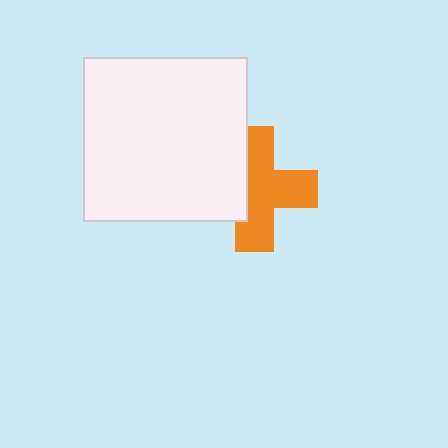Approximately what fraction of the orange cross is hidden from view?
Roughly 35% of the orange cross is hidden behind the white square.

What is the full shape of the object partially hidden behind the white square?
The partially hidden object is an orange cross.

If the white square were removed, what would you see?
You would see the complete orange cross.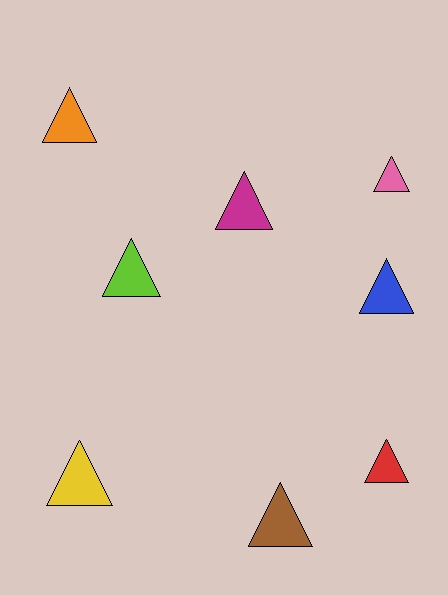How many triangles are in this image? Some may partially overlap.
There are 8 triangles.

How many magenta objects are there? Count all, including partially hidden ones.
There is 1 magenta object.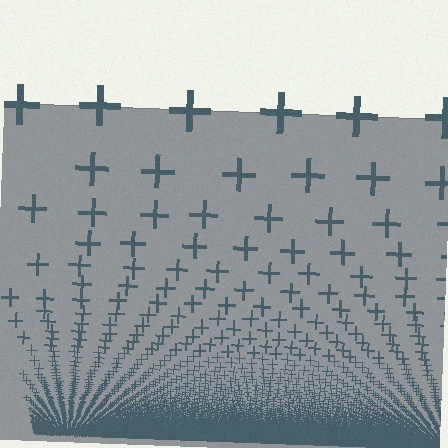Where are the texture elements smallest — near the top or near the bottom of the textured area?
Near the bottom.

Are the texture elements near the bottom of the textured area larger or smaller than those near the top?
Smaller. The gradient is inverted — elements near the bottom are smaller and denser.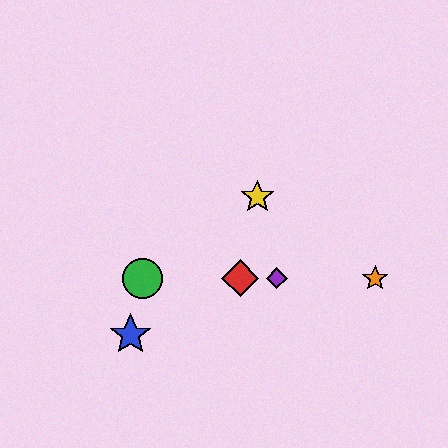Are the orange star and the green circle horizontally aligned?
Yes, both are at y≈278.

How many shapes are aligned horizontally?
4 shapes (the red diamond, the green circle, the purple diamond, the orange star) are aligned horizontally.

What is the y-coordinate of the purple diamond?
The purple diamond is at y≈278.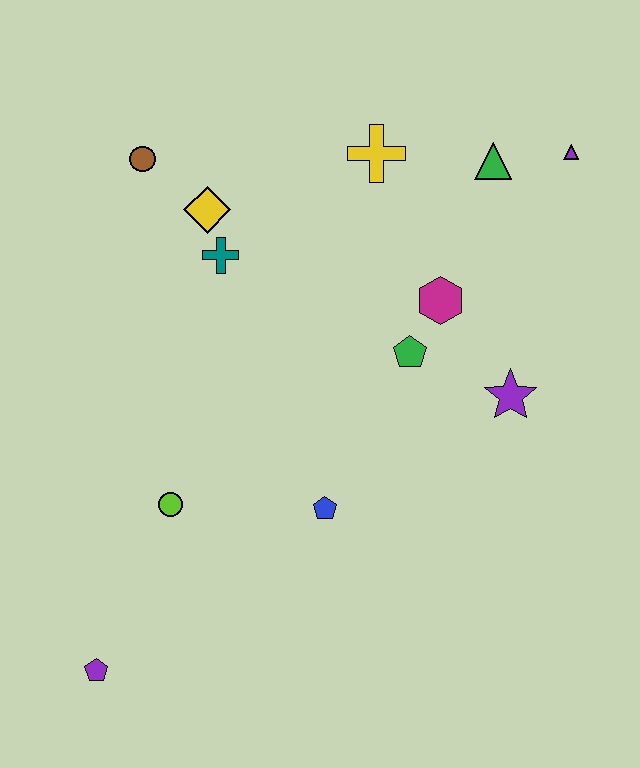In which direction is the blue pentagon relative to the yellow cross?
The blue pentagon is below the yellow cross.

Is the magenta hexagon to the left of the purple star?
Yes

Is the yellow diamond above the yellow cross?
No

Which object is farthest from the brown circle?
The purple pentagon is farthest from the brown circle.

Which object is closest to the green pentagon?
The magenta hexagon is closest to the green pentagon.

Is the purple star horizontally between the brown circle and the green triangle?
No